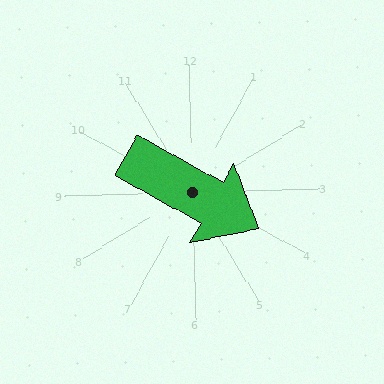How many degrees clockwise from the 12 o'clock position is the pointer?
Approximately 120 degrees.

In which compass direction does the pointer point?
Southeast.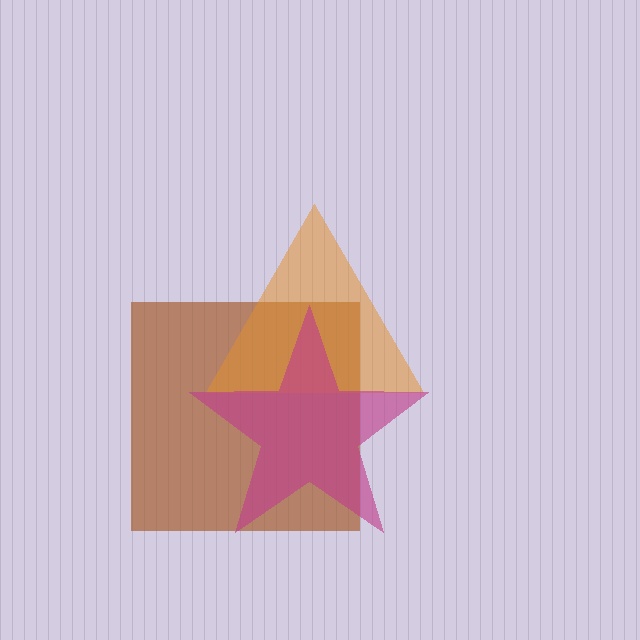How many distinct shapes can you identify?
There are 3 distinct shapes: a brown square, an orange triangle, a magenta star.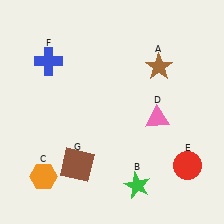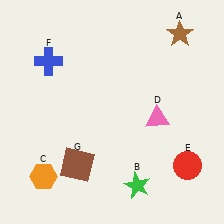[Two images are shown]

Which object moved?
The brown star (A) moved up.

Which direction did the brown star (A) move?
The brown star (A) moved up.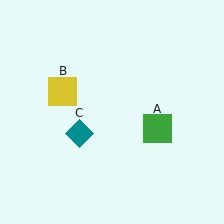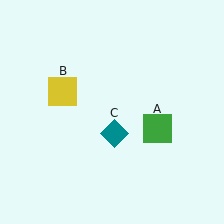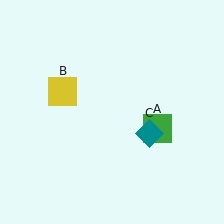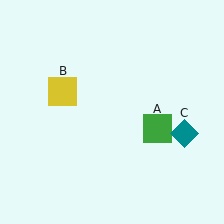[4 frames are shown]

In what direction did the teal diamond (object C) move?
The teal diamond (object C) moved right.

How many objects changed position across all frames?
1 object changed position: teal diamond (object C).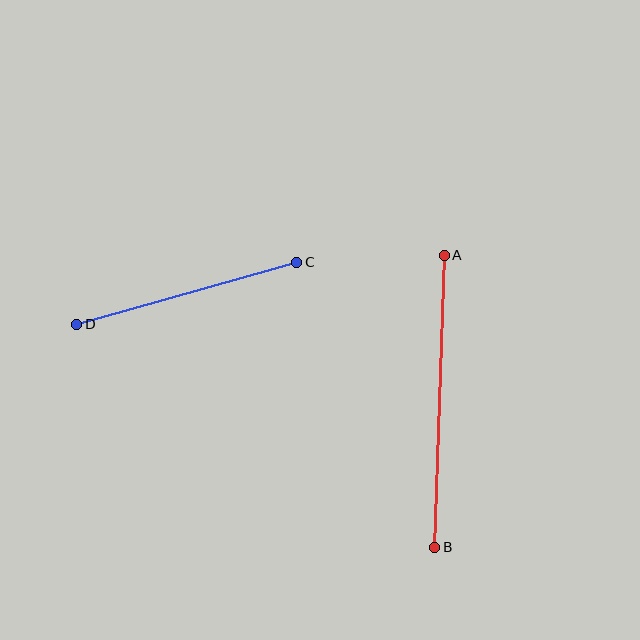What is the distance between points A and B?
The distance is approximately 292 pixels.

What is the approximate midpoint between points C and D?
The midpoint is at approximately (187, 293) pixels.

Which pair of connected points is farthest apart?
Points A and B are farthest apart.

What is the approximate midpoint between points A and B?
The midpoint is at approximately (440, 401) pixels.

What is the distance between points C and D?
The distance is approximately 228 pixels.